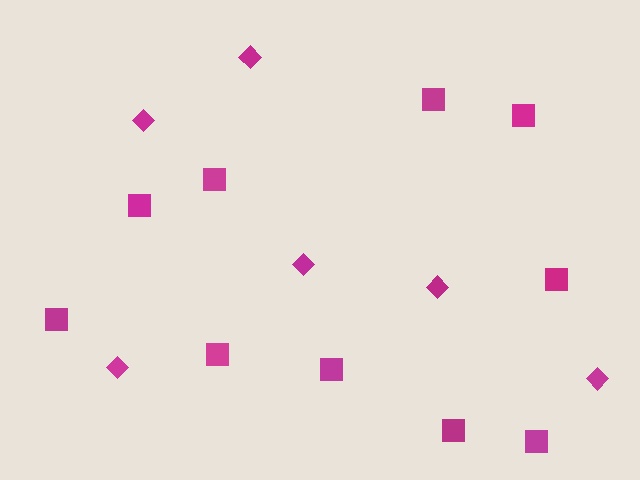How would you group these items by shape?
There are 2 groups: one group of diamonds (6) and one group of squares (10).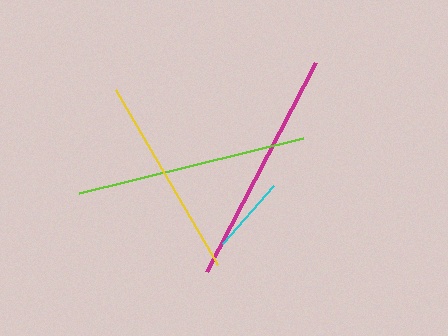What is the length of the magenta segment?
The magenta segment is approximately 236 pixels long.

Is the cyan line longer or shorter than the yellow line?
The yellow line is longer than the cyan line.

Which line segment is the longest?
The magenta line is the longest at approximately 236 pixels.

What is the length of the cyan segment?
The cyan segment is approximately 77 pixels long.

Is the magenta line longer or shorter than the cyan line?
The magenta line is longer than the cyan line.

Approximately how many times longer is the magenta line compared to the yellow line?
The magenta line is approximately 1.2 times the length of the yellow line.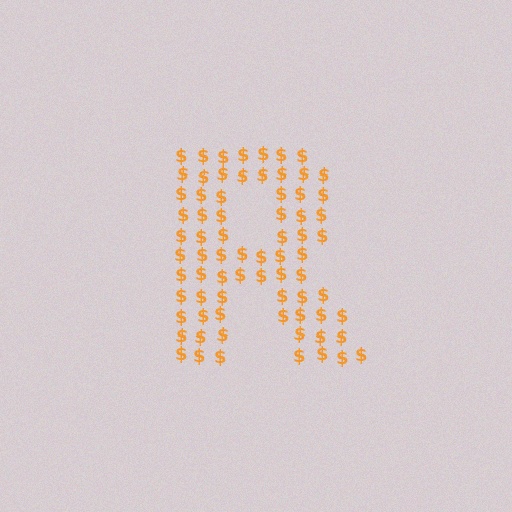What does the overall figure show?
The overall figure shows the letter R.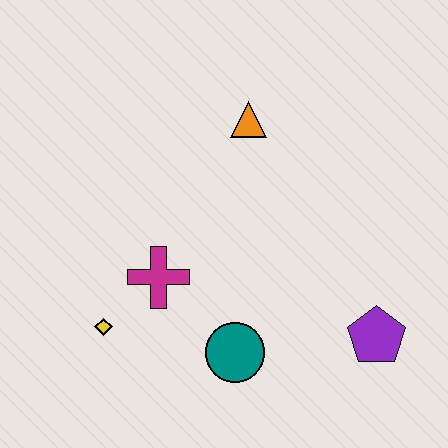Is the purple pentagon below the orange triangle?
Yes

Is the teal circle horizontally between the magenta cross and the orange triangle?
Yes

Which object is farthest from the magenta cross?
The purple pentagon is farthest from the magenta cross.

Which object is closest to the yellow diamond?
The magenta cross is closest to the yellow diamond.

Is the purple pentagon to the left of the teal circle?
No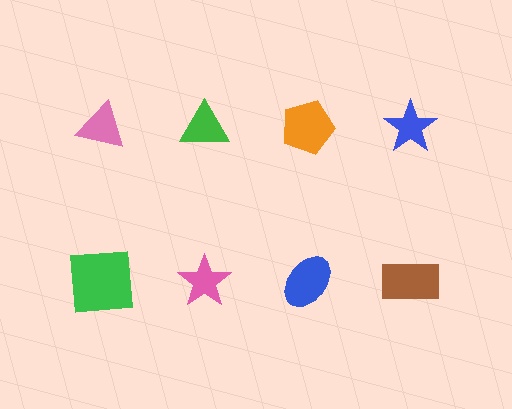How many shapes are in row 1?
4 shapes.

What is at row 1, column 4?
A blue star.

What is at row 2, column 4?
A brown rectangle.